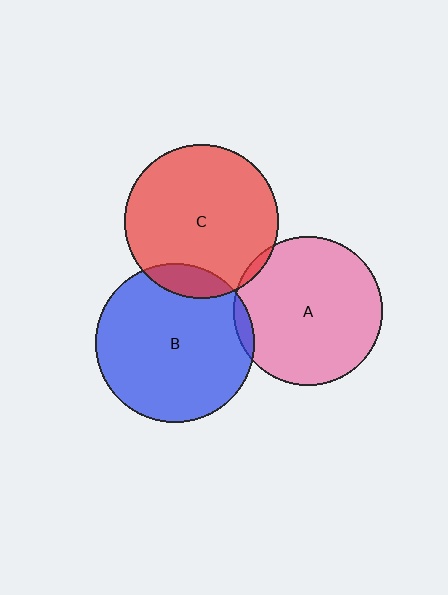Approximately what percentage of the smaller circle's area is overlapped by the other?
Approximately 10%.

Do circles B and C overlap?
Yes.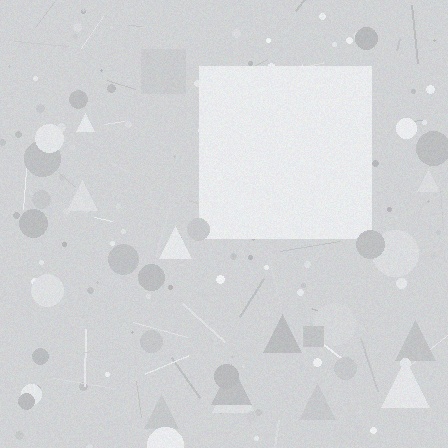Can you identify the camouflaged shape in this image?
The camouflaged shape is a square.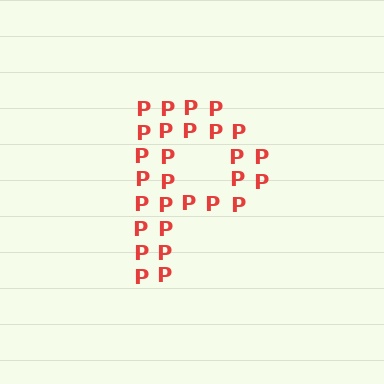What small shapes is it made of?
It is made of small letter P's.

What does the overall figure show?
The overall figure shows the letter P.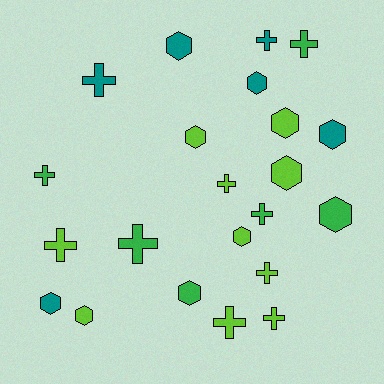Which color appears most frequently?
Lime, with 10 objects.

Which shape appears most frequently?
Hexagon, with 11 objects.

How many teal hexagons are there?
There are 4 teal hexagons.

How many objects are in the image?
There are 22 objects.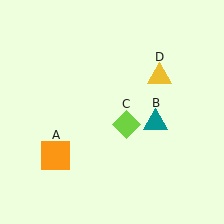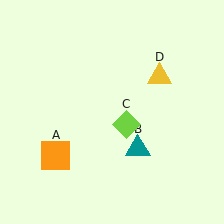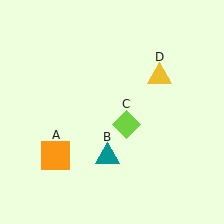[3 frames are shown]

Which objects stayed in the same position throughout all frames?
Orange square (object A) and lime diamond (object C) and yellow triangle (object D) remained stationary.